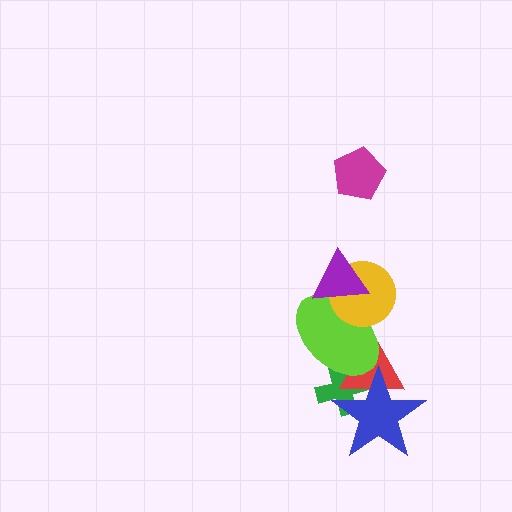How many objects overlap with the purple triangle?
2 objects overlap with the purple triangle.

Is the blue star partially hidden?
No, no other shape covers it.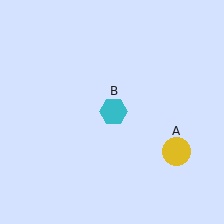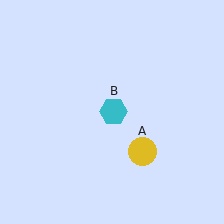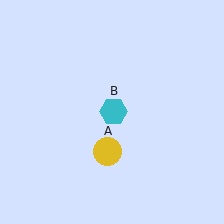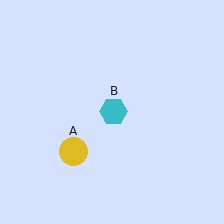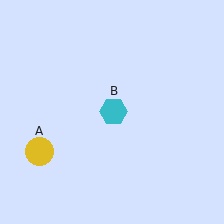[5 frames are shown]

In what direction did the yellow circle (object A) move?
The yellow circle (object A) moved left.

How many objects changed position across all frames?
1 object changed position: yellow circle (object A).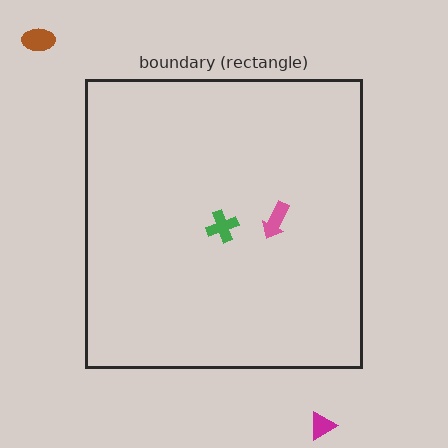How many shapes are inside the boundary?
2 inside, 2 outside.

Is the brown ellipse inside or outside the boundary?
Outside.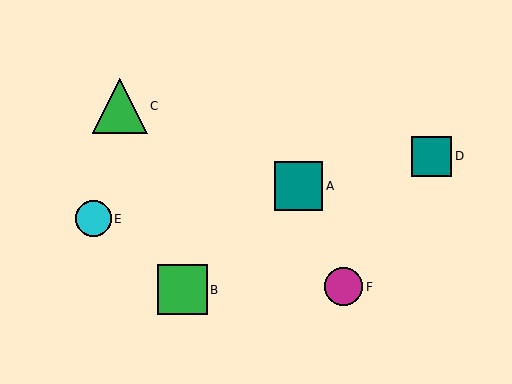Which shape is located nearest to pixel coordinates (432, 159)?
The teal square (labeled D) at (432, 156) is nearest to that location.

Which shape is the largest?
The green triangle (labeled C) is the largest.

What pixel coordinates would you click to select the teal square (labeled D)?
Click at (432, 156) to select the teal square D.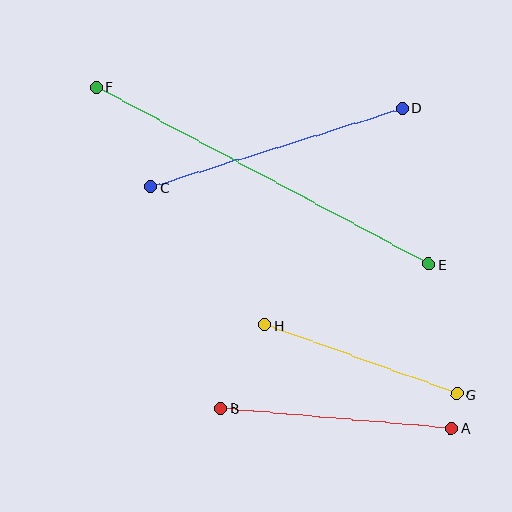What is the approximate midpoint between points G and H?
The midpoint is at approximately (361, 360) pixels.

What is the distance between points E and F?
The distance is approximately 376 pixels.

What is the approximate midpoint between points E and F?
The midpoint is at approximately (263, 176) pixels.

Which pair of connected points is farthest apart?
Points E and F are farthest apart.